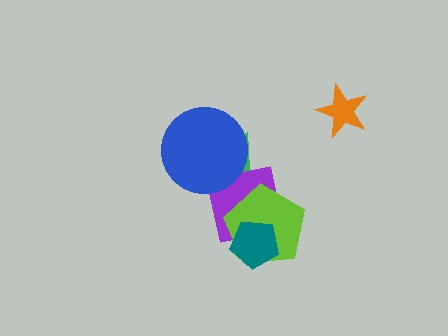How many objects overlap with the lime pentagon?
3 objects overlap with the lime pentagon.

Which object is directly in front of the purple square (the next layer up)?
The lime pentagon is directly in front of the purple square.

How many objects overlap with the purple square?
4 objects overlap with the purple square.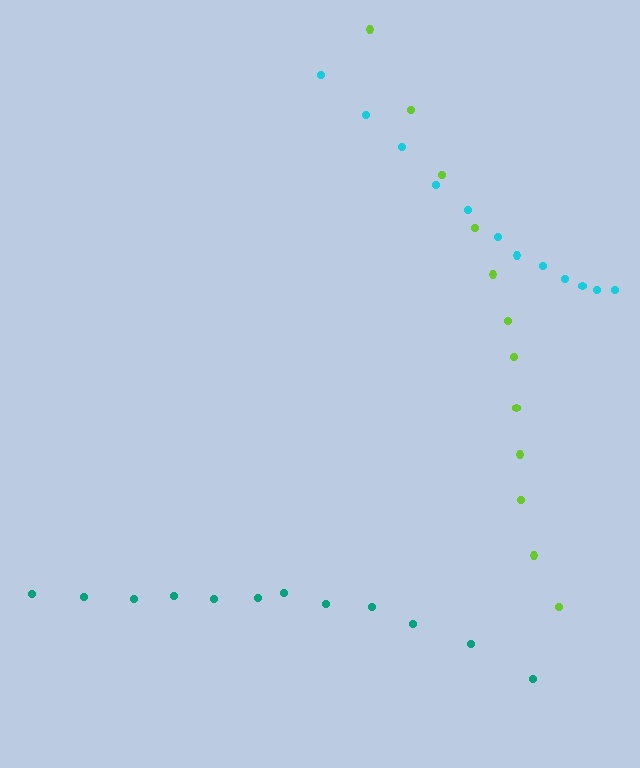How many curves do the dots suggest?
There are 3 distinct paths.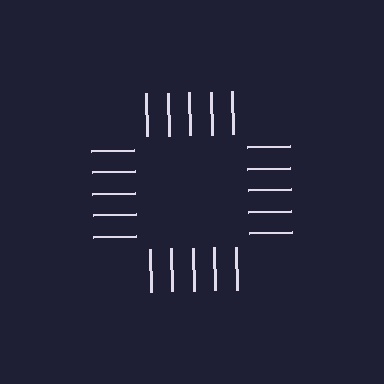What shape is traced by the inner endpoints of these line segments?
An illusory square — the line segments terminate on its edges but no continuous stroke is drawn.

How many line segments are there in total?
20 — 5 along each of the 4 edges.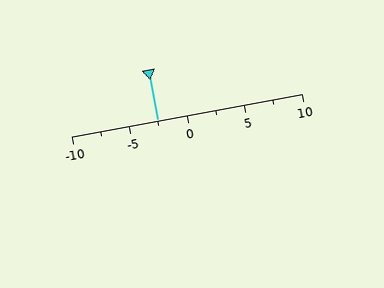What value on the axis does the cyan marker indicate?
The marker indicates approximately -2.5.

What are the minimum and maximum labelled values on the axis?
The axis runs from -10 to 10.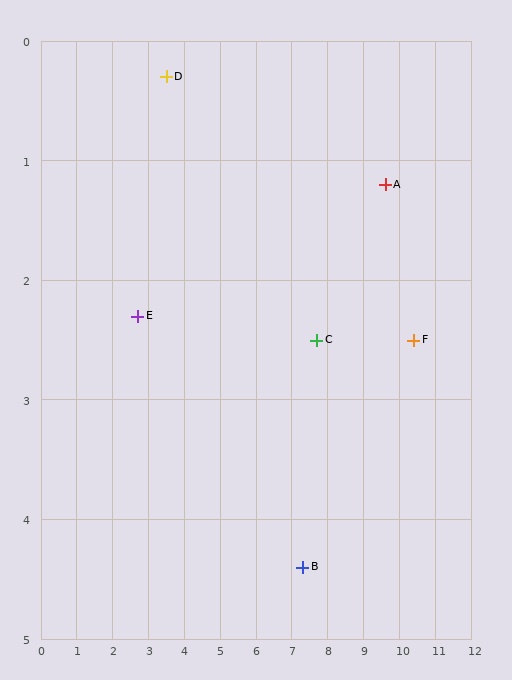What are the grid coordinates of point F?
Point F is at approximately (10.4, 2.5).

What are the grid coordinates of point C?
Point C is at approximately (7.7, 2.5).